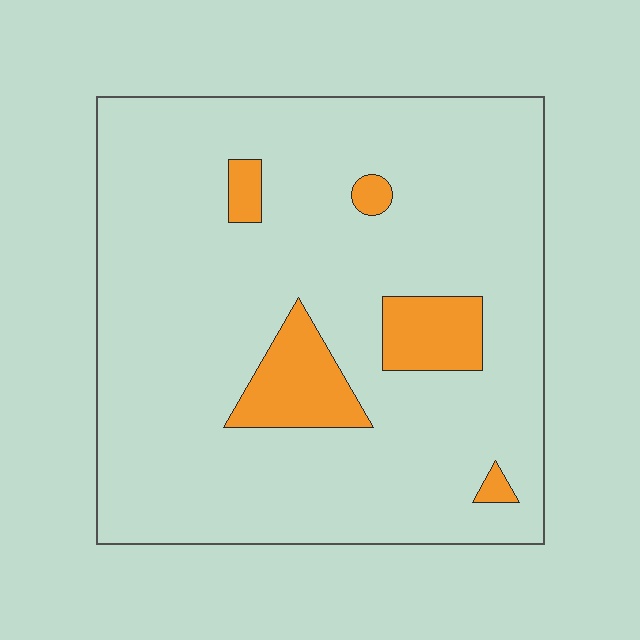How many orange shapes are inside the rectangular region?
5.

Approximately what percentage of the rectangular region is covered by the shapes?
Approximately 10%.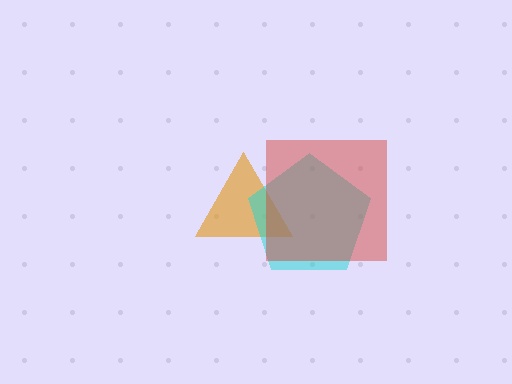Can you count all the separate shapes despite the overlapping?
Yes, there are 3 separate shapes.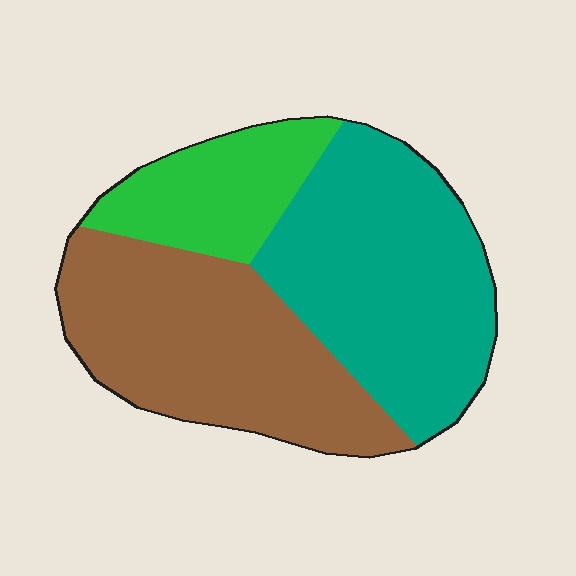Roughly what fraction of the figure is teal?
Teal covers 42% of the figure.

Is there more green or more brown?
Brown.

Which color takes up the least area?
Green, at roughly 20%.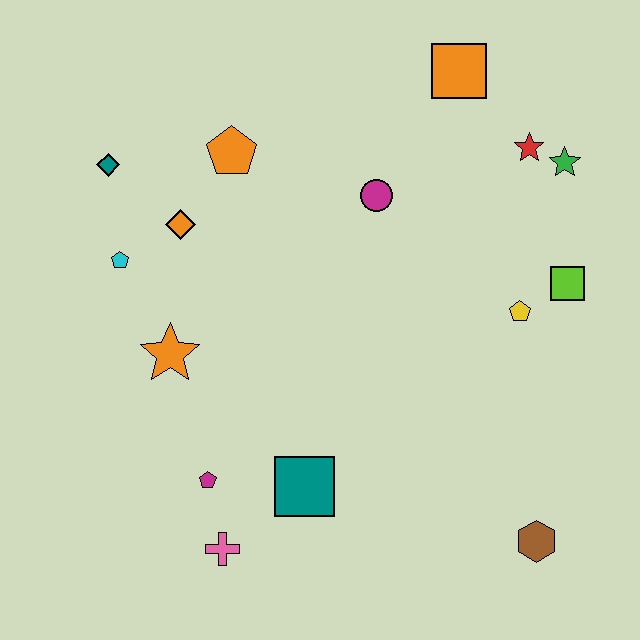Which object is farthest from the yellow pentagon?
The teal diamond is farthest from the yellow pentagon.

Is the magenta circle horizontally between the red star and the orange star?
Yes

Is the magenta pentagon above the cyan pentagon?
No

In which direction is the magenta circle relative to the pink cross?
The magenta circle is above the pink cross.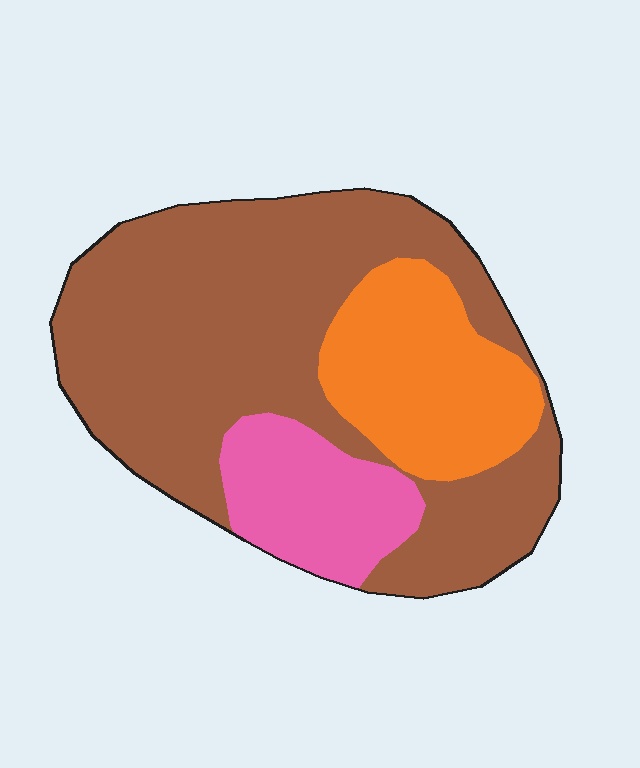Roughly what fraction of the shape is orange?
Orange takes up about one fifth (1/5) of the shape.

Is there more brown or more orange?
Brown.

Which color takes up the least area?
Pink, at roughly 15%.